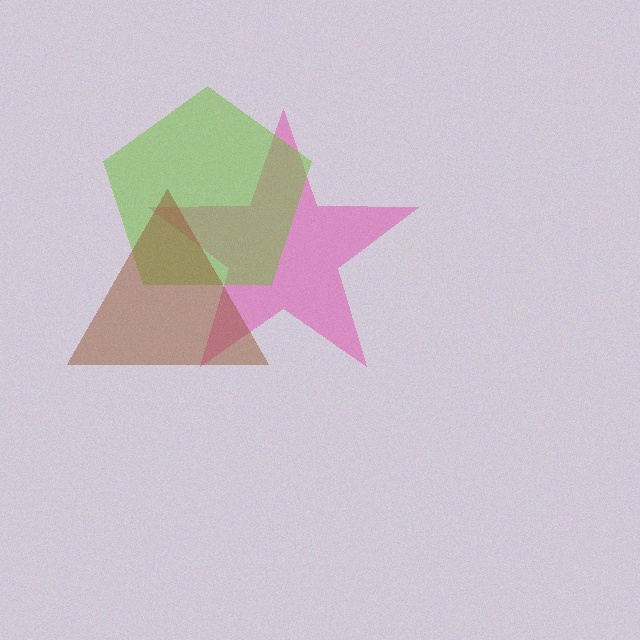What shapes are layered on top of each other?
The layered shapes are: a pink star, a lime pentagon, a brown triangle.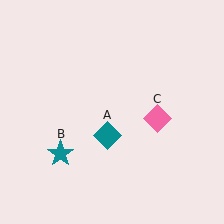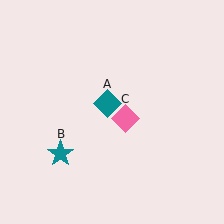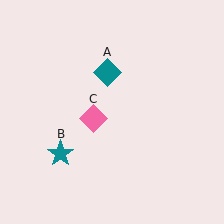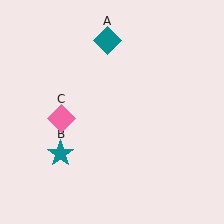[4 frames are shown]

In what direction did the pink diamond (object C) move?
The pink diamond (object C) moved left.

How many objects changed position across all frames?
2 objects changed position: teal diamond (object A), pink diamond (object C).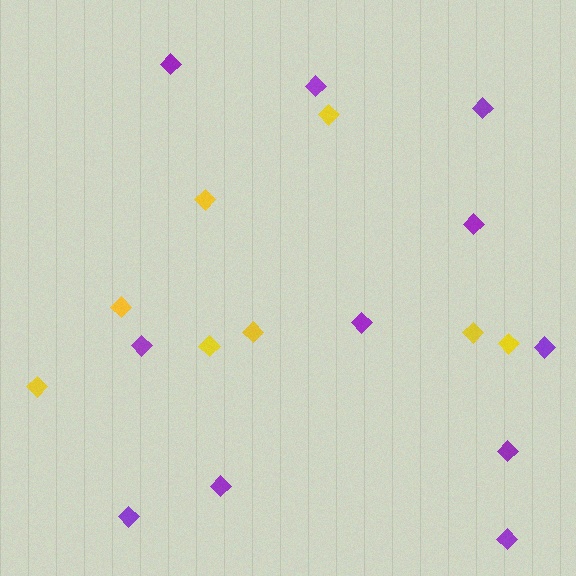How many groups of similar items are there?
There are 2 groups: one group of purple diamonds (11) and one group of yellow diamonds (8).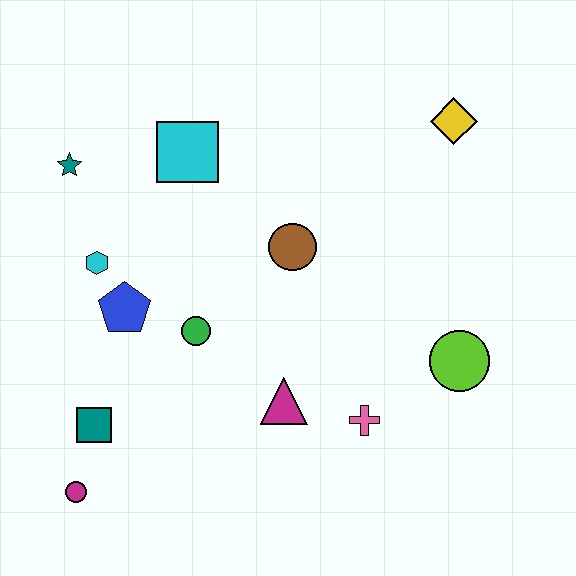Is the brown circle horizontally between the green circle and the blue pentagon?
No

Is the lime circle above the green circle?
No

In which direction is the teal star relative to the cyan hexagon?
The teal star is above the cyan hexagon.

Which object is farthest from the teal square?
The yellow diamond is farthest from the teal square.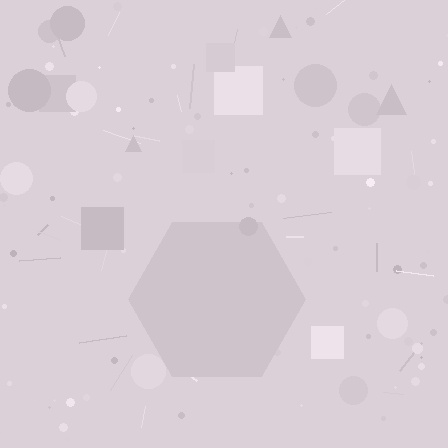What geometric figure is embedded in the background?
A hexagon is embedded in the background.